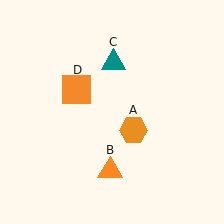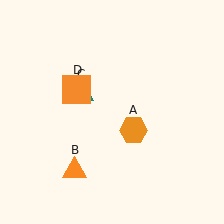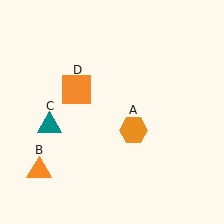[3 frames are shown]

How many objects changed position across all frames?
2 objects changed position: orange triangle (object B), teal triangle (object C).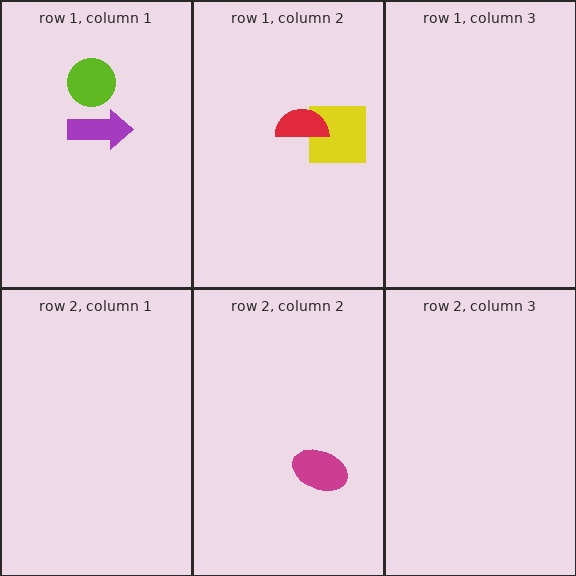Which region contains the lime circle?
The row 1, column 1 region.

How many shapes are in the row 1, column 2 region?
2.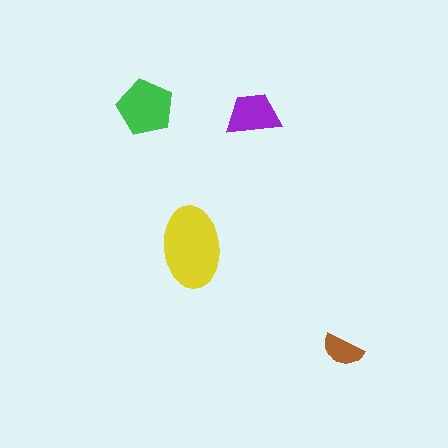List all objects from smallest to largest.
The brown semicircle, the purple trapezoid, the green pentagon, the yellow ellipse.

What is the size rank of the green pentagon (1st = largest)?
2nd.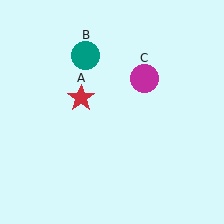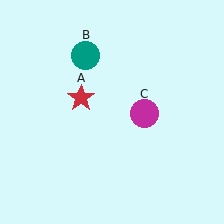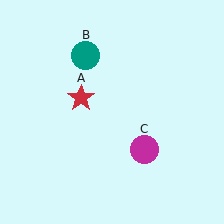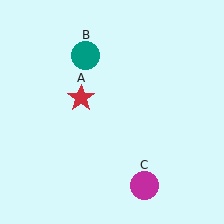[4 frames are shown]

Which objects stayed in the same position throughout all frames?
Red star (object A) and teal circle (object B) remained stationary.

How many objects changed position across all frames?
1 object changed position: magenta circle (object C).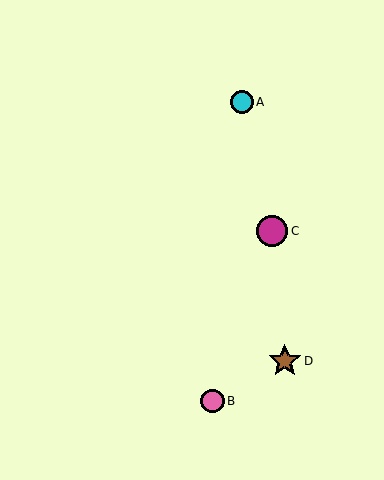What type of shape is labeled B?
Shape B is a pink circle.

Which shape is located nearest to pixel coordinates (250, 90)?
The cyan circle (labeled A) at (242, 102) is nearest to that location.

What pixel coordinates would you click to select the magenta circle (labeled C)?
Click at (272, 231) to select the magenta circle C.